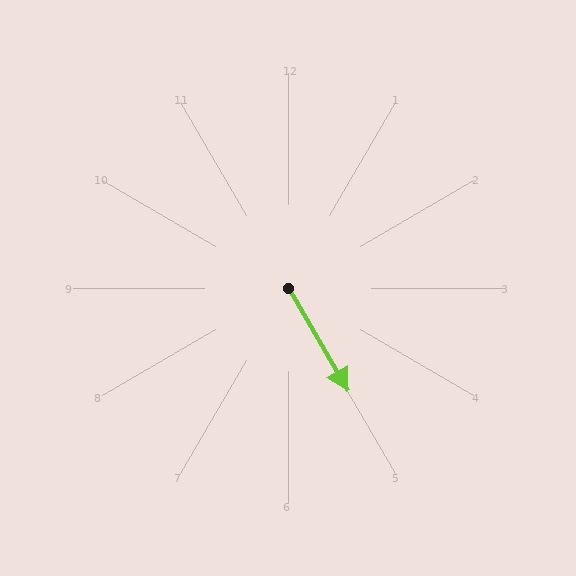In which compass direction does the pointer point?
Southeast.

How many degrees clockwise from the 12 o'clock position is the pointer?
Approximately 150 degrees.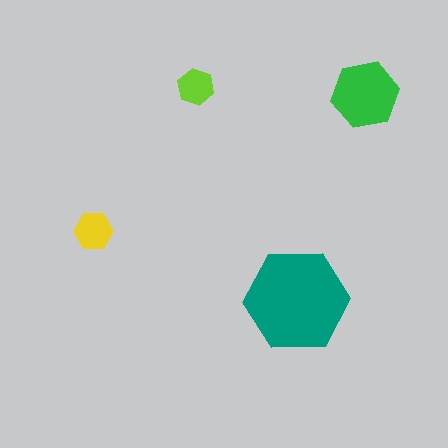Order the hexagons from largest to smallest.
the teal one, the green one, the yellow one, the lime one.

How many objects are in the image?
There are 4 objects in the image.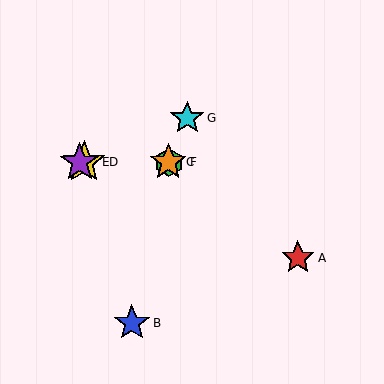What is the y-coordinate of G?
Object G is at y≈118.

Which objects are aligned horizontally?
Objects C, D, E, F are aligned horizontally.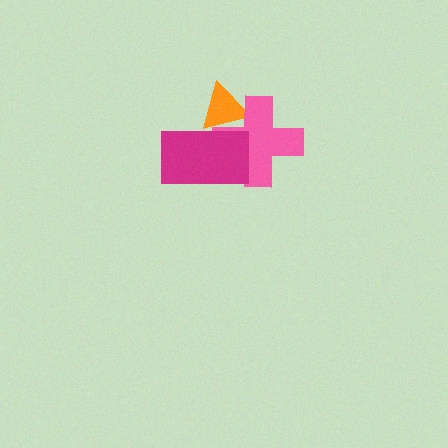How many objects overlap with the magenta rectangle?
2 objects overlap with the magenta rectangle.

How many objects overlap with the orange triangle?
2 objects overlap with the orange triangle.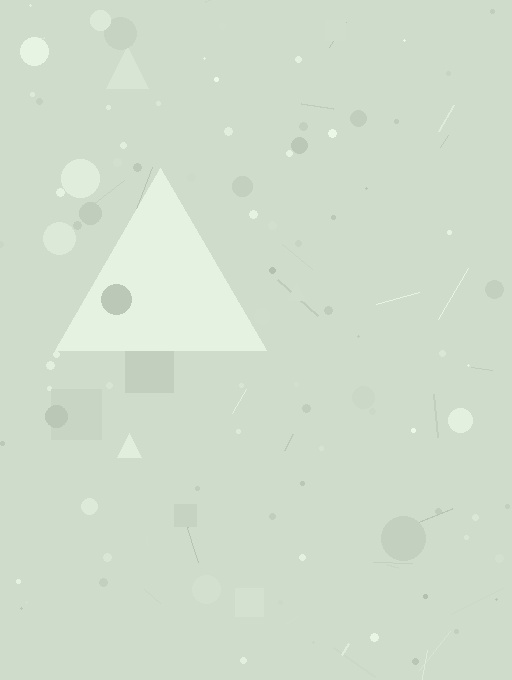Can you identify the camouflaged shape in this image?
The camouflaged shape is a triangle.